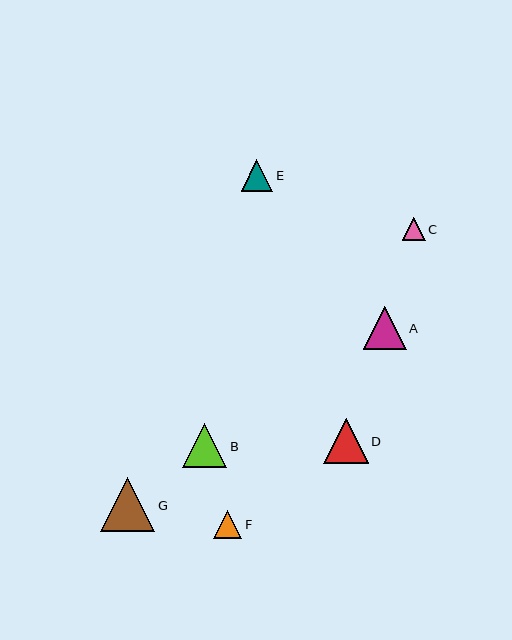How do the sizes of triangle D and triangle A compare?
Triangle D and triangle A are approximately the same size.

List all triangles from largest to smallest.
From largest to smallest: G, D, B, A, E, F, C.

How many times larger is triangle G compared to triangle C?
Triangle G is approximately 2.4 times the size of triangle C.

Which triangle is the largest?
Triangle G is the largest with a size of approximately 54 pixels.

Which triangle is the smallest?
Triangle C is the smallest with a size of approximately 23 pixels.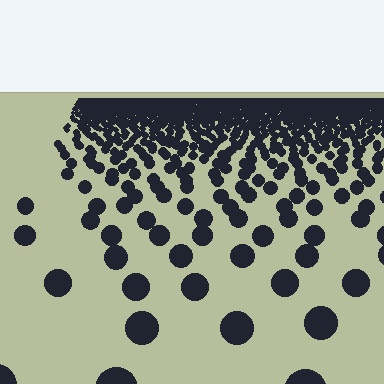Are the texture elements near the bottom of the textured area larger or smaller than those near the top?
Larger. Near the bottom, elements are closer to the viewer and appear at a bigger on-screen size.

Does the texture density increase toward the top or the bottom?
Density increases toward the top.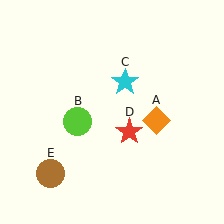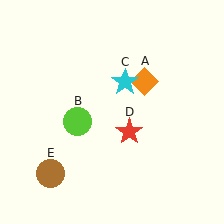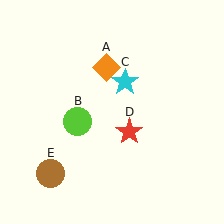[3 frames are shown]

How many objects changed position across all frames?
1 object changed position: orange diamond (object A).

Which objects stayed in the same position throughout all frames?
Lime circle (object B) and cyan star (object C) and red star (object D) and brown circle (object E) remained stationary.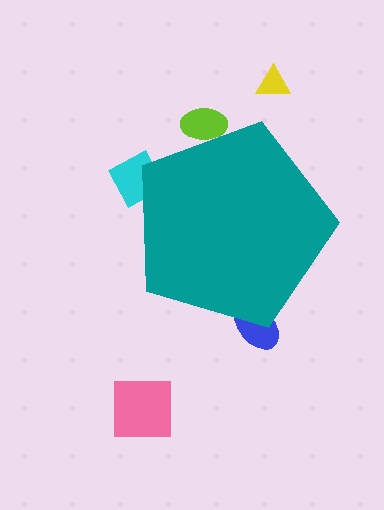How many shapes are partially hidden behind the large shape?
3 shapes are partially hidden.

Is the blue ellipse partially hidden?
Yes, the blue ellipse is partially hidden behind the teal pentagon.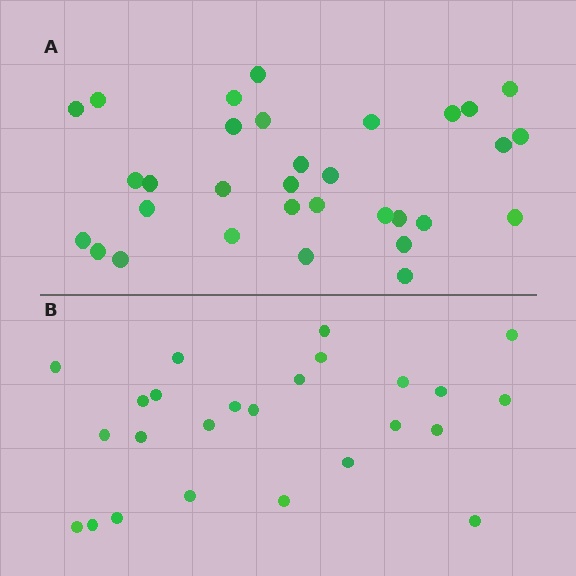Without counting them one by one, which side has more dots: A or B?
Region A (the top region) has more dots.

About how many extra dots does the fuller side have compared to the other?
Region A has roughly 8 or so more dots than region B.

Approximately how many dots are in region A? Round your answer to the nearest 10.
About 30 dots. (The exact count is 32, which rounds to 30.)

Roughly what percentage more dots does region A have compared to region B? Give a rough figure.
About 30% more.